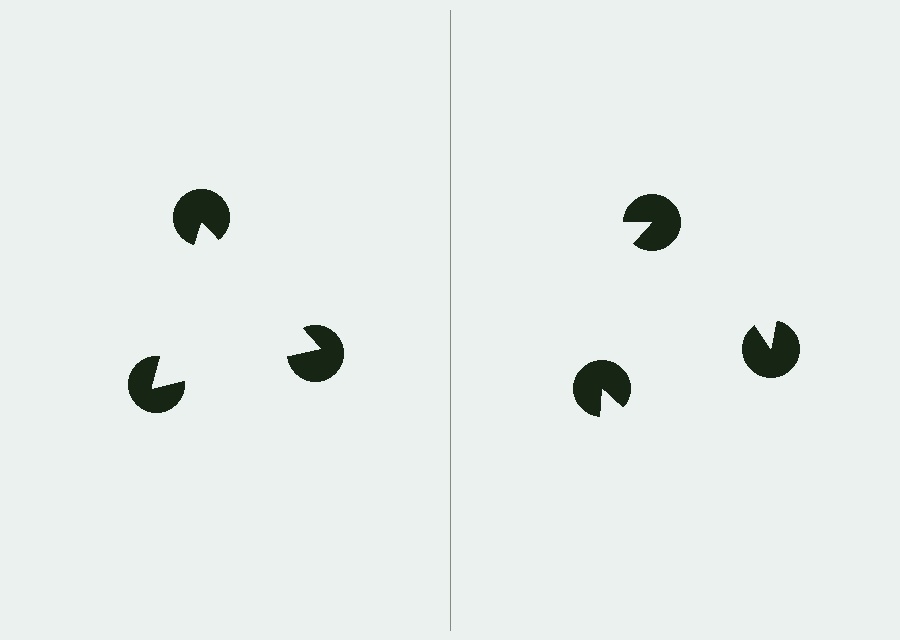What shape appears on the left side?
An illusory triangle.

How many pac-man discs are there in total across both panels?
6 — 3 on each side.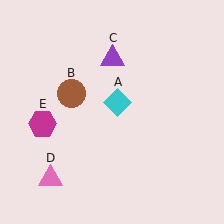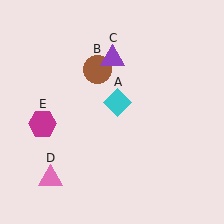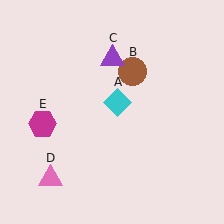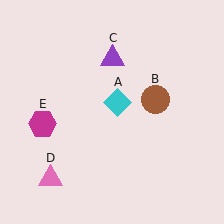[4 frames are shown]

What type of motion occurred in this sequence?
The brown circle (object B) rotated clockwise around the center of the scene.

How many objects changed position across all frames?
1 object changed position: brown circle (object B).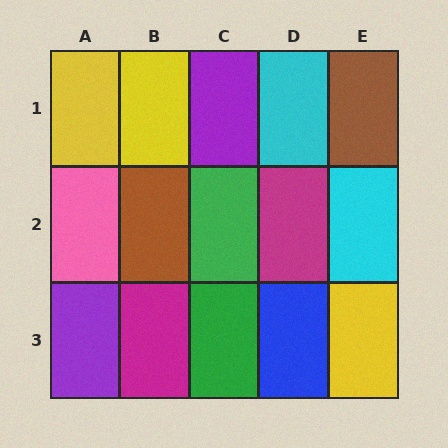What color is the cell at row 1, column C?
Purple.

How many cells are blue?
1 cell is blue.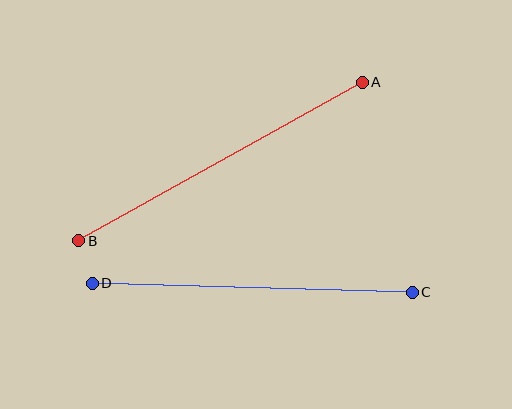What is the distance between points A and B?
The distance is approximately 325 pixels.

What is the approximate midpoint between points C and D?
The midpoint is at approximately (252, 288) pixels.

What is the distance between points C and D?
The distance is approximately 320 pixels.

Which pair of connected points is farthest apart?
Points A and B are farthest apart.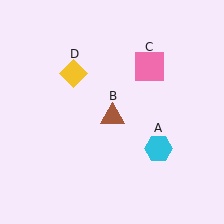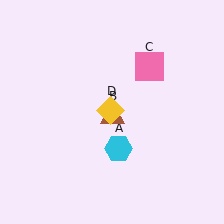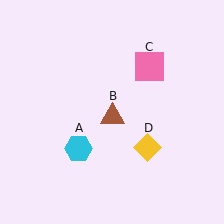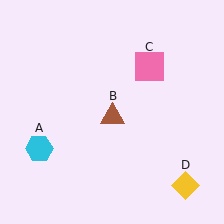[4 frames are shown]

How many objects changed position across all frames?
2 objects changed position: cyan hexagon (object A), yellow diamond (object D).